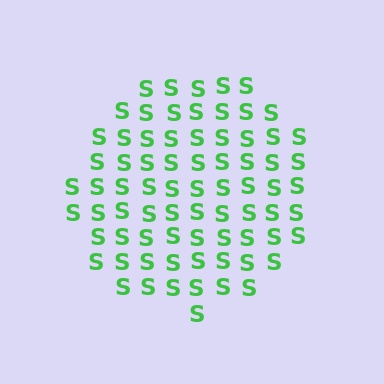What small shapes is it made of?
It is made of small letter S's.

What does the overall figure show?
The overall figure shows a circle.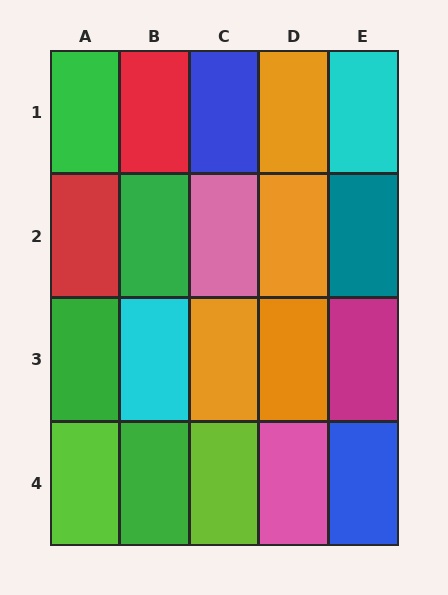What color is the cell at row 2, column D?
Orange.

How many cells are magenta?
1 cell is magenta.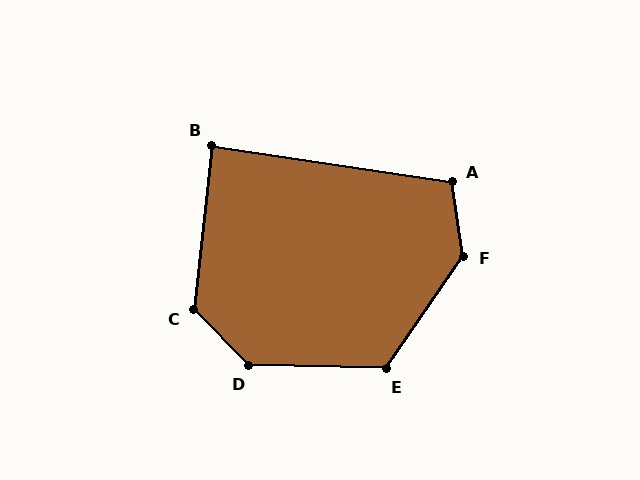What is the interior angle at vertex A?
Approximately 107 degrees (obtuse).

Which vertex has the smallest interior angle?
B, at approximately 88 degrees.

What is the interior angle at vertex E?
Approximately 123 degrees (obtuse).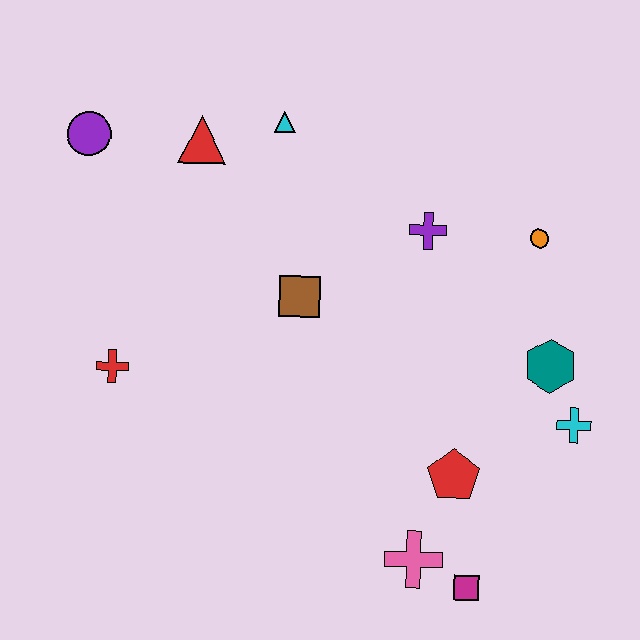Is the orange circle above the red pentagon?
Yes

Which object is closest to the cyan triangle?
The red triangle is closest to the cyan triangle.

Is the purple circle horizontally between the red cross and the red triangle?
No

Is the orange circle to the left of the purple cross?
No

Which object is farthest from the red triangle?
The magenta square is farthest from the red triangle.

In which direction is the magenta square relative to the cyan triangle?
The magenta square is below the cyan triangle.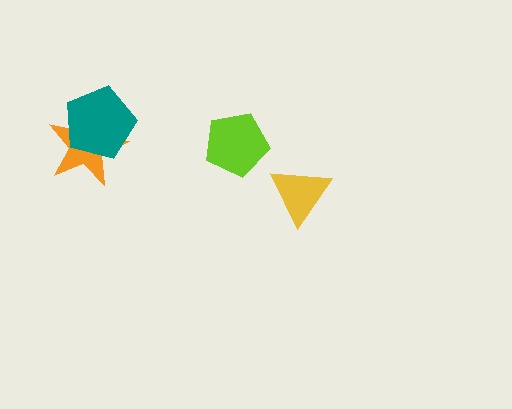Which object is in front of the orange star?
The teal pentagon is in front of the orange star.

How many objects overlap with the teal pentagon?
1 object overlaps with the teal pentagon.